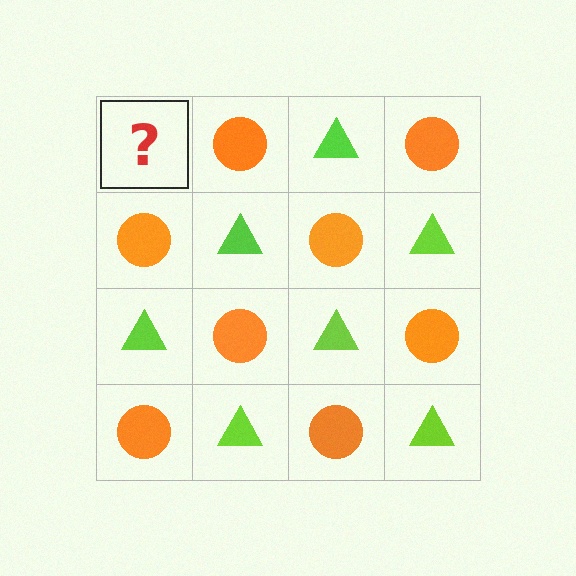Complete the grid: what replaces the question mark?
The question mark should be replaced with a lime triangle.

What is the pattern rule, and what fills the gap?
The rule is that it alternates lime triangle and orange circle in a checkerboard pattern. The gap should be filled with a lime triangle.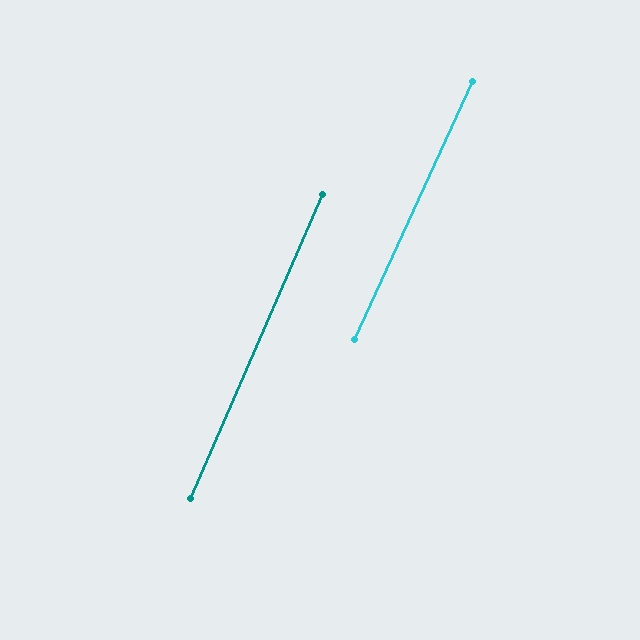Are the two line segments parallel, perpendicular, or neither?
Parallel — their directions differ by only 1.0°.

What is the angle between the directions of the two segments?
Approximately 1 degree.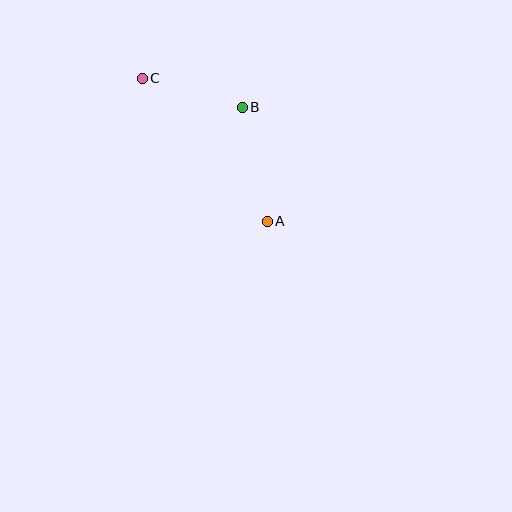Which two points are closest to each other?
Points B and C are closest to each other.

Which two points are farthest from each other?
Points A and C are farthest from each other.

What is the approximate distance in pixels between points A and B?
The distance between A and B is approximately 117 pixels.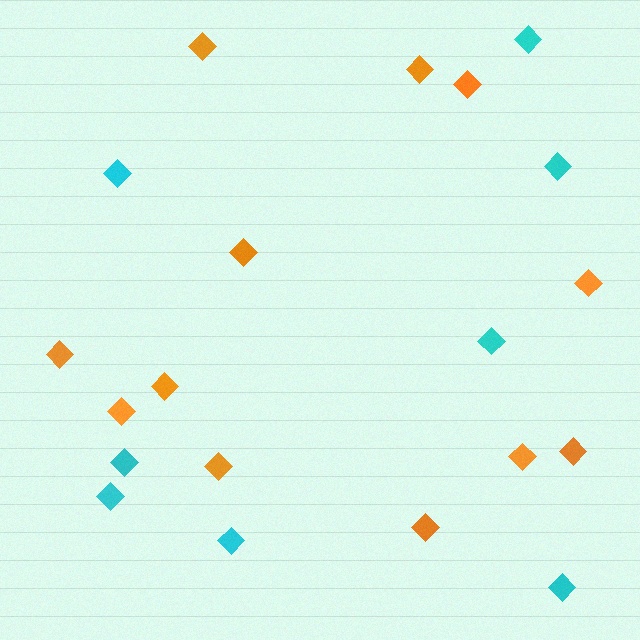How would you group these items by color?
There are 2 groups: one group of cyan diamonds (8) and one group of orange diamonds (12).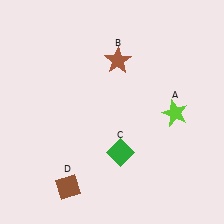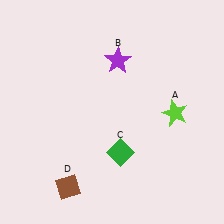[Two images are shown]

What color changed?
The star (B) changed from brown in Image 1 to purple in Image 2.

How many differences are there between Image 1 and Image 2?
There is 1 difference between the two images.